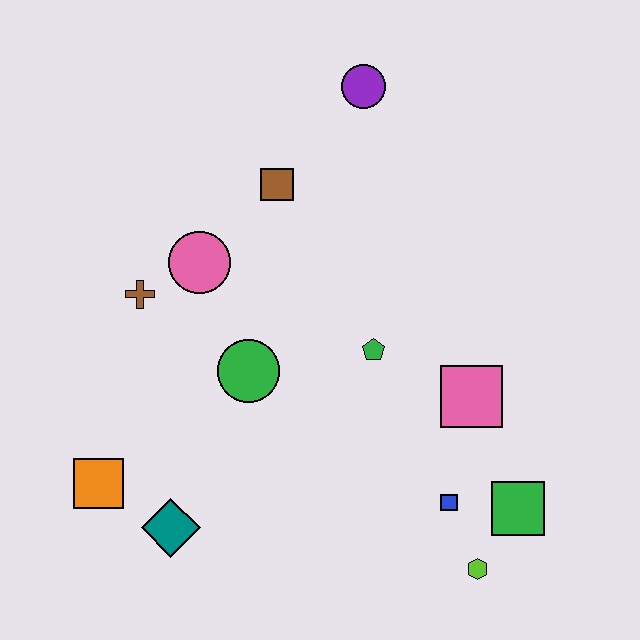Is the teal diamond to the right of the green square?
No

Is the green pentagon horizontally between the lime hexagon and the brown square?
Yes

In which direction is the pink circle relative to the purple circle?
The pink circle is below the purple circle.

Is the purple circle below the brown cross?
No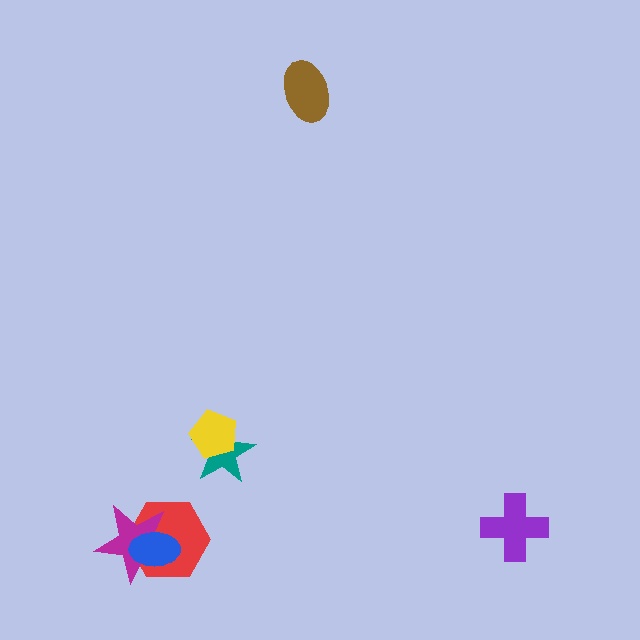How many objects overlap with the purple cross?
0 objects overlap with the purple cross.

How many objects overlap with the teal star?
1 object overlaps with the teal star.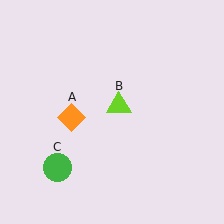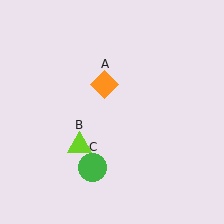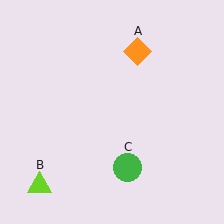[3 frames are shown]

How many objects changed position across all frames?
3 objects changed position: orange diamond (object A), lime triangle (object B), green circle (object C).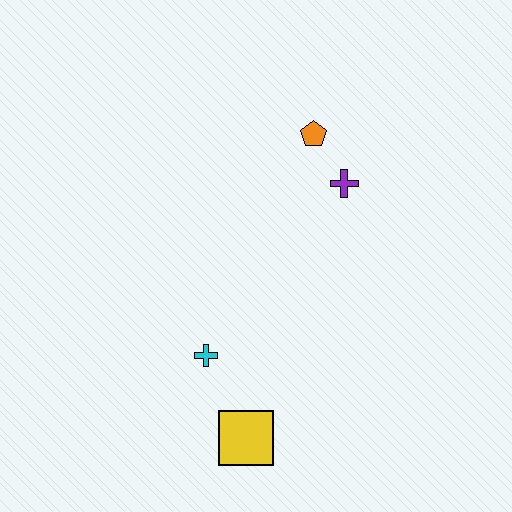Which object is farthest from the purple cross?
The yellow square is farthest from the purple cross.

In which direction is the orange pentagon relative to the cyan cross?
The orange pentagon is above the cyan cross.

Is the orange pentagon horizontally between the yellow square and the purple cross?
Yes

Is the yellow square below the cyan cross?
Yes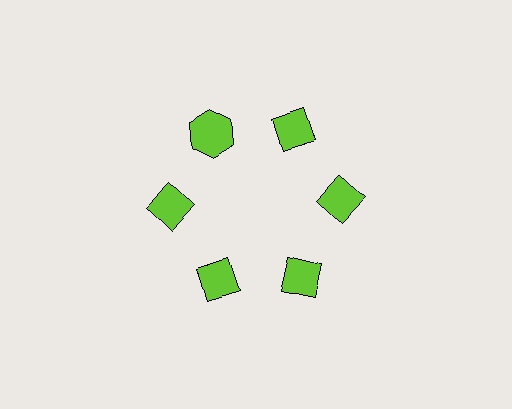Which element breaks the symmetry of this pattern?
The lime hexagon at roughly the 11 o'clock position breaks the symmetry. All other shapes are lime diamonds.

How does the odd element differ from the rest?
It has a different shape: hexagon instead of diamond.